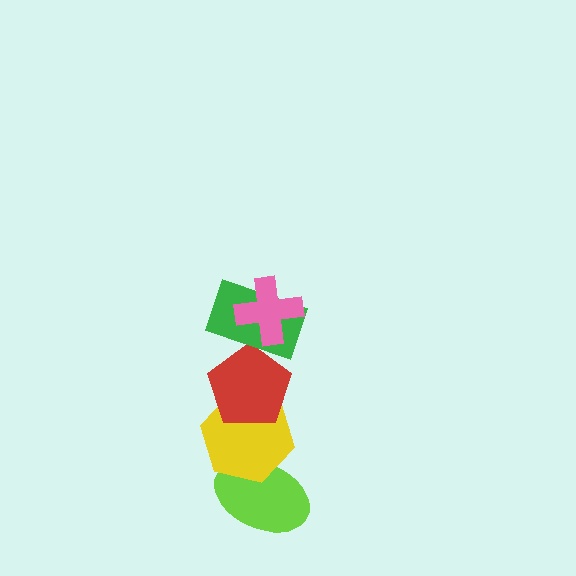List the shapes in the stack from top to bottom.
From top to bottom: the pink cross, the green rectangle, the red pentagon, the yellow hexagon, the lime ellipse.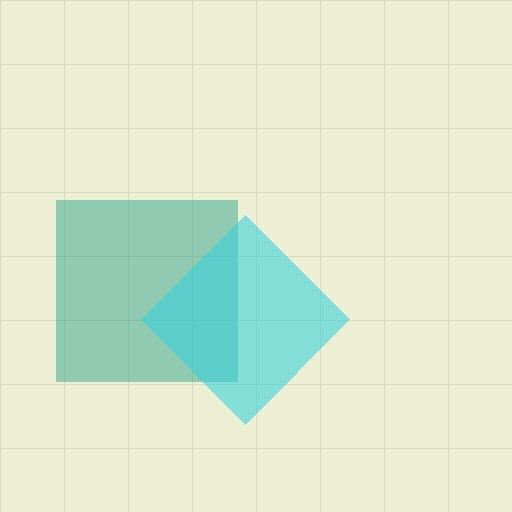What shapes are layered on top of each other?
The layered shapes are: a teal square, a cyan diamond.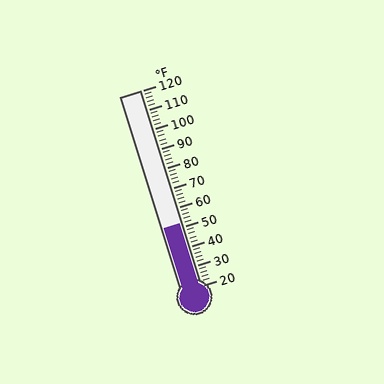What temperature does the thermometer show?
The thermometer shows approximately 52°F.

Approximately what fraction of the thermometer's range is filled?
The thermometer is filled to approximately 30% of its range.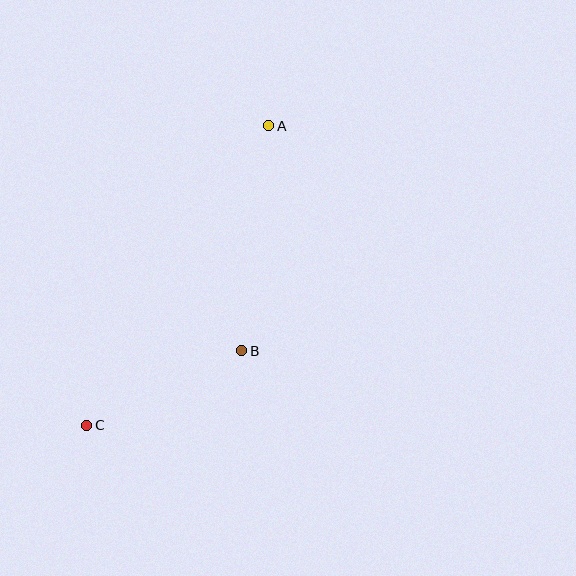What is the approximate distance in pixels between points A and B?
The distance between A and B is approximately 227 pixels.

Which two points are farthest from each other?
Points A and C are farthest from each other.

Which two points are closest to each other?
Points B and C are closest to each other.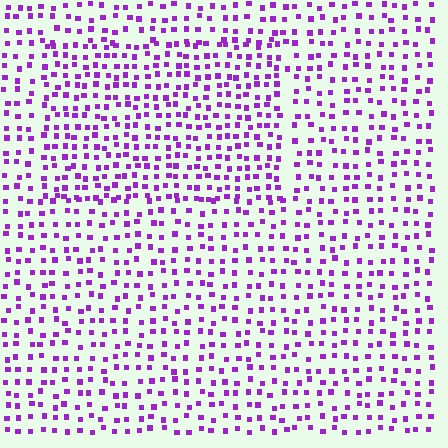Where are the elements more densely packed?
The elements are more densely packed inside the rectangle boundary.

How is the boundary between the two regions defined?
The boundary is defined by a change in element density (approximately 1.4x ratio). All elements are the same color, size, and shape.